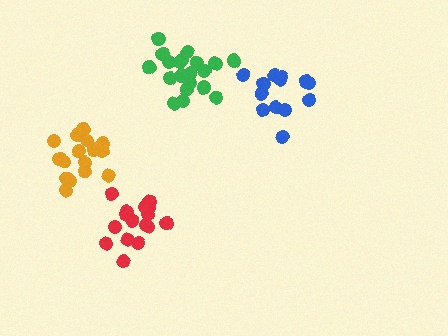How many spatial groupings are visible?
There are 4 spatial groupings.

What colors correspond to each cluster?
The clusters are colored: blue, orange, red, green.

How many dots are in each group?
Group 1: 14 dots, Group 2: 16 dots, Group 3: 16 dots, Group 4: 20 dots (66 total).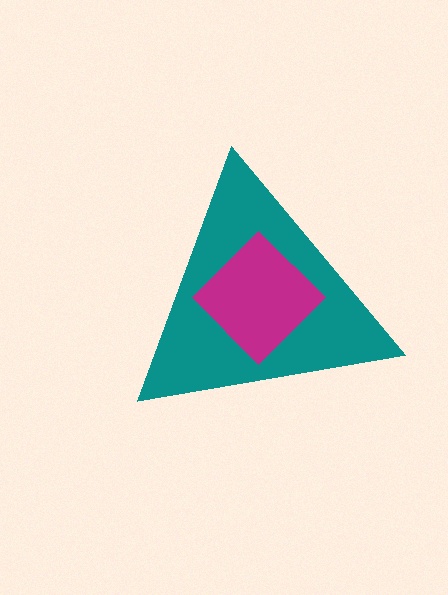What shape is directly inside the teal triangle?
The magenta diamond.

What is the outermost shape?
The teal triangle.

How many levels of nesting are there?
2.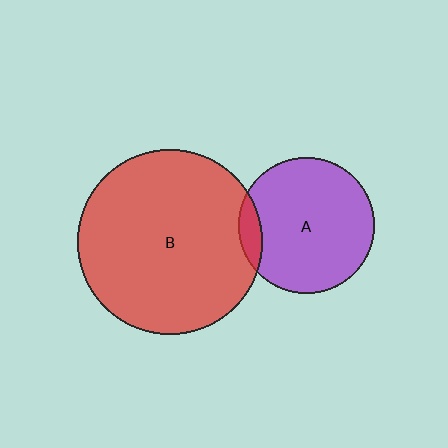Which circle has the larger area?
Circle B (red).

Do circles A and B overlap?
Yes.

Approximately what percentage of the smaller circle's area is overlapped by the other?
Approximately 10%.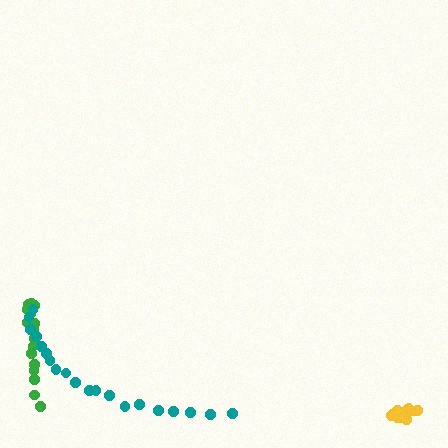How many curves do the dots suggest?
There are 3 distinct paths.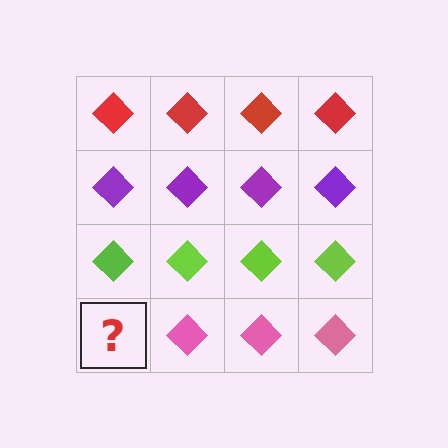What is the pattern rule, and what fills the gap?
The rule is that each row has a consistent color. The gap should be filled with a pink diamond.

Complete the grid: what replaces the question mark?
The question mark should be replaced with a pink diamond.